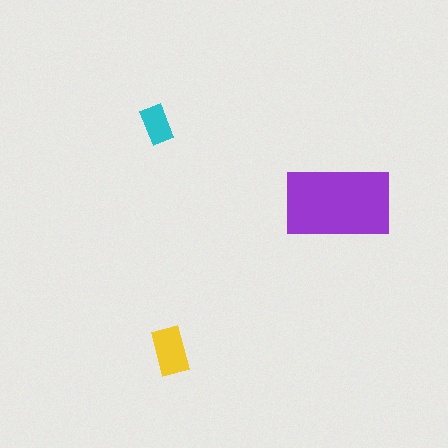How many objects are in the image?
There are 3 objects in the image.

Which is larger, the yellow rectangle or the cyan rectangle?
The yellow one.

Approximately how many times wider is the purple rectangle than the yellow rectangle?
About 2 times wider.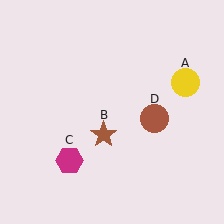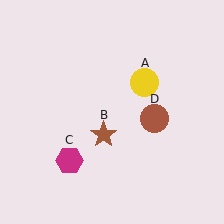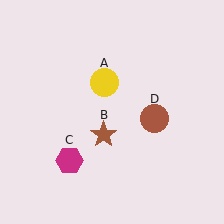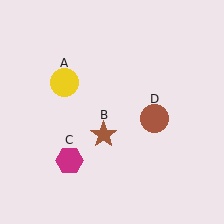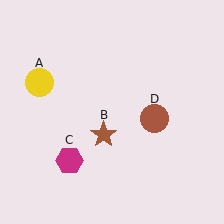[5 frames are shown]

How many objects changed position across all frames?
1 object changed position: yellow circle (object A).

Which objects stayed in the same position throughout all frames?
Brown star (object B) and magenta hexagon (object C) and brown circle (object D) remained stationary.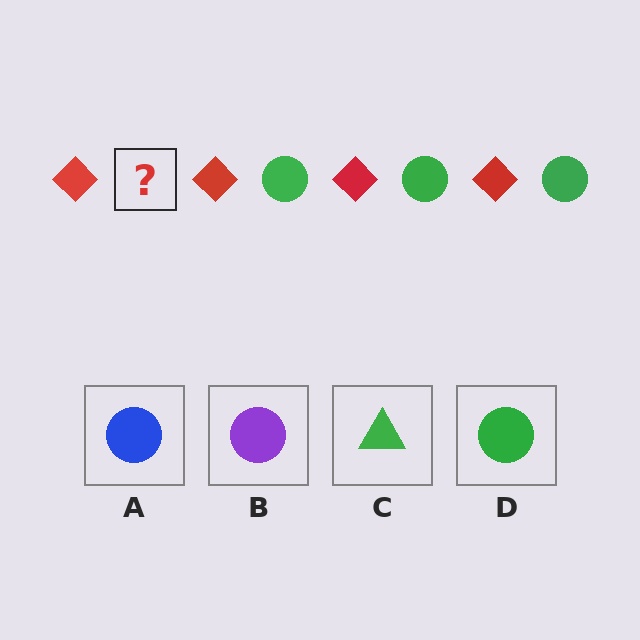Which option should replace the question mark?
Option D.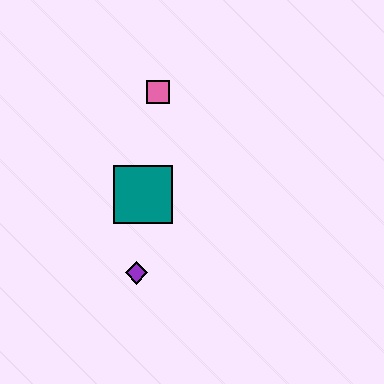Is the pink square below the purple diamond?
No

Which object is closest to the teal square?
The purple diamond is closest to the teal square.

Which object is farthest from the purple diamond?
The pink square is farthest from the purple diamond.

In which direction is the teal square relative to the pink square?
The teal square is below the pink square.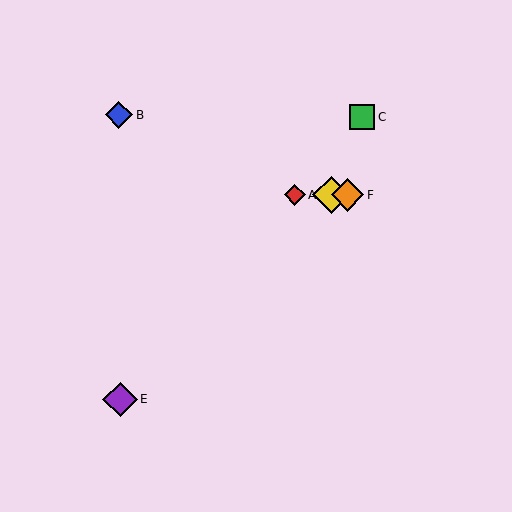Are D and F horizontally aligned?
Yes, both are at y≈195.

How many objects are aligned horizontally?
3 objects (A, D, F) are aligned horizontally.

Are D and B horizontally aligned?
No, D is at y≈195 and B is at y≈115.